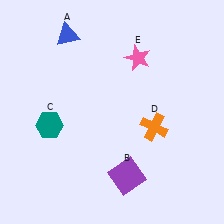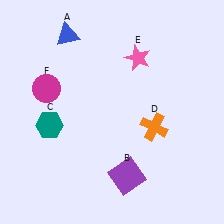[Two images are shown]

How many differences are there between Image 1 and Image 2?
There is 1 difference between the two images.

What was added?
A magenta circle (F) was added in Image 2.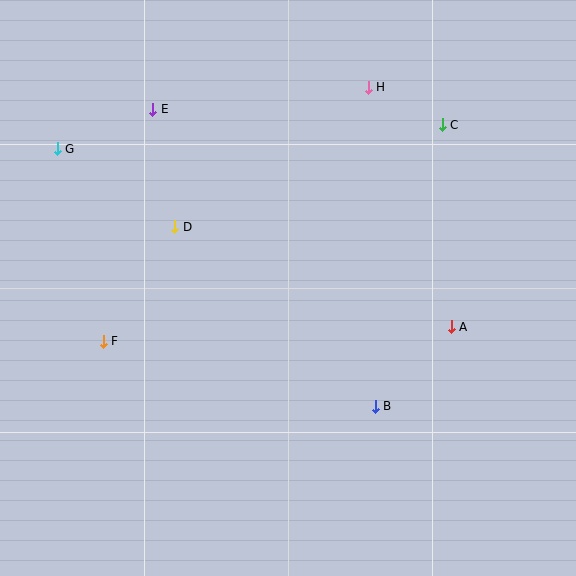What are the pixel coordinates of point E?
Point E is at (153, 109).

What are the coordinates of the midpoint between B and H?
The midpoint between B and H is at (372, 247).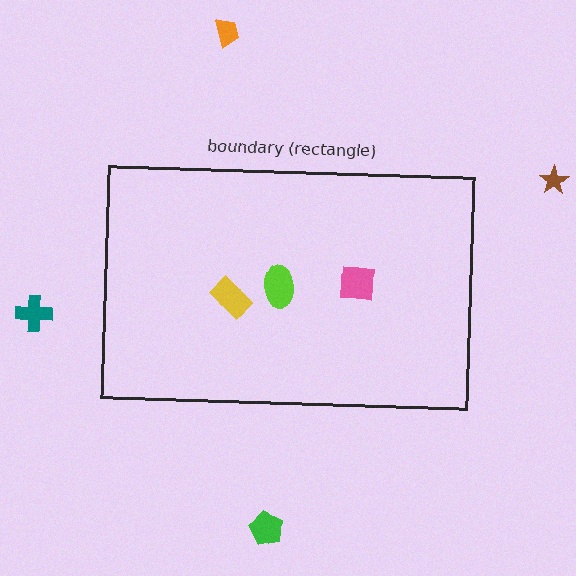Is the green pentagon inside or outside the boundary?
Outside.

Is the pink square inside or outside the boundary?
Inside.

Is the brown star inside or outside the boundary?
Outside.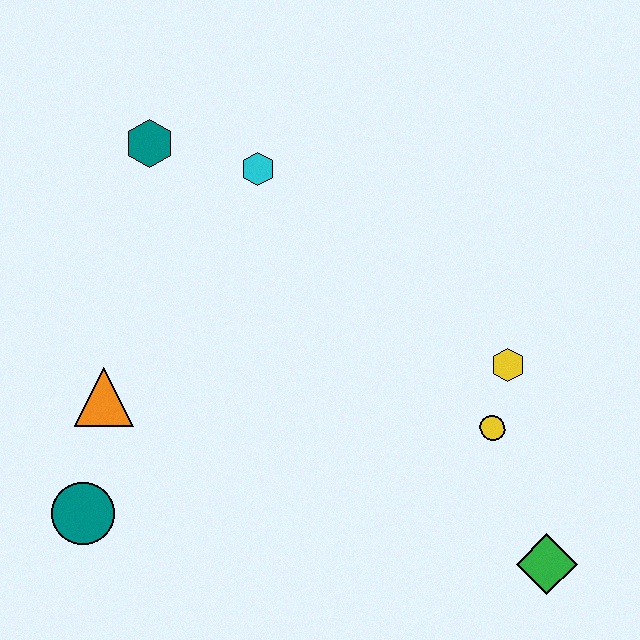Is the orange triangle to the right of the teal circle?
Yes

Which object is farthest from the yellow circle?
The teal hexagon is farthest from the yellow circle.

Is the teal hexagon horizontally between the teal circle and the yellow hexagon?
Yes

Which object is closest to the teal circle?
The orange triangle is closest to the teal circle.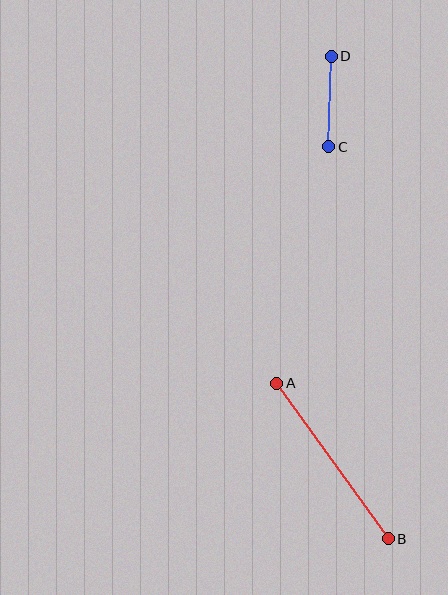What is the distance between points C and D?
The distance is approximately 90 pixels.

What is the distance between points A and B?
The distance is approximately 192 pixels.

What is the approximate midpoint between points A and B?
The midpoint is at approximately (333, 461) pixels.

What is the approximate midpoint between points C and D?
The midpoint is at approximately (330, 102) pixels.